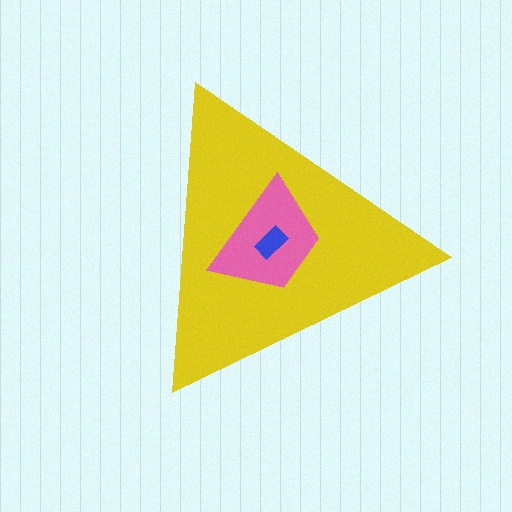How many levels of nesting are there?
3.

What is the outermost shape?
The yellow triangle.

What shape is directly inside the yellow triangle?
The pink trapezoid.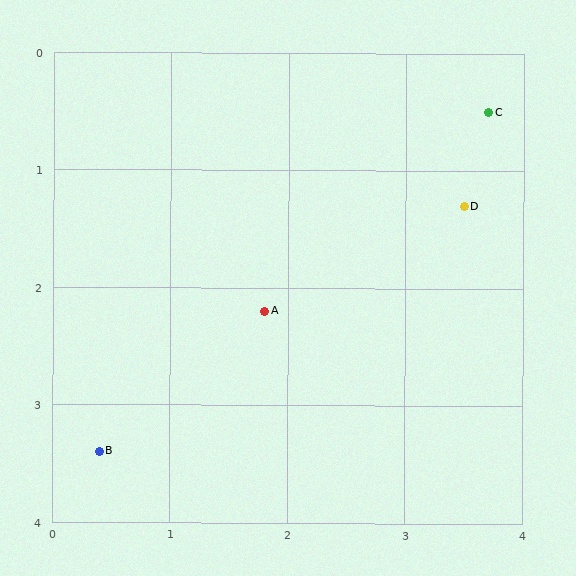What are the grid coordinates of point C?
Point C is at approximately (3.7, 0.5).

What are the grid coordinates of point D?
Point D is at approximately (3.5, 1.3).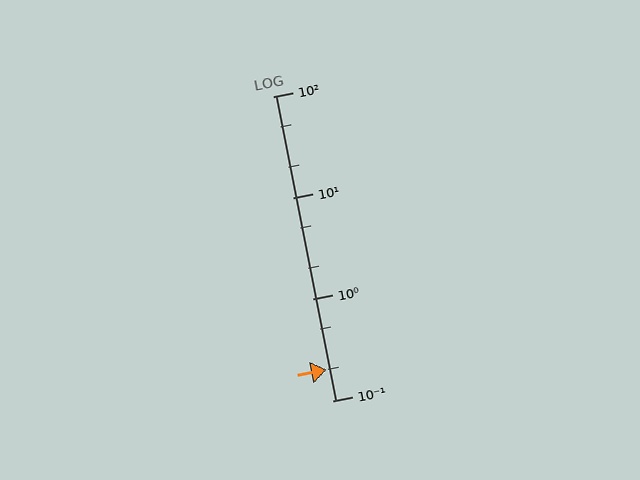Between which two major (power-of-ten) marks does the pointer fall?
The pointer is between 0.1 and 1.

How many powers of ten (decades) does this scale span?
The scale spans 3 decades, from 0.1 to 100.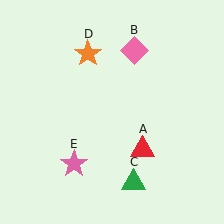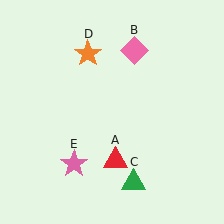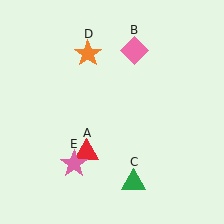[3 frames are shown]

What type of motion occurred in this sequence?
The red triangle (object A) rotated clockwise around the center of the scene.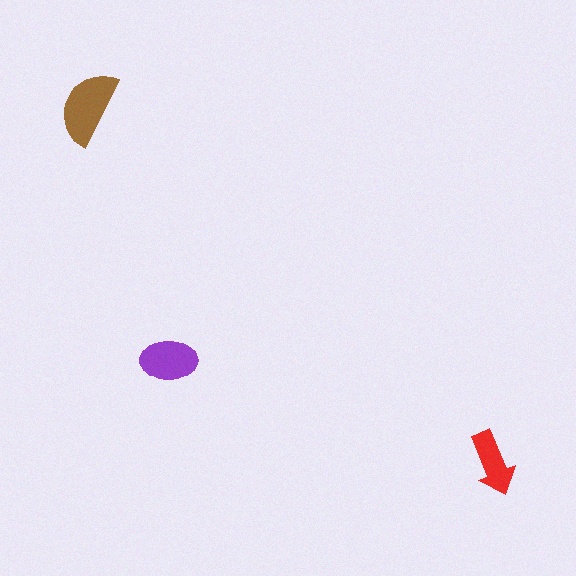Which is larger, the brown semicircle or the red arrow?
The brown semicircle.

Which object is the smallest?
The red arrow.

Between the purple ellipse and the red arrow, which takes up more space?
The purple ellipse.